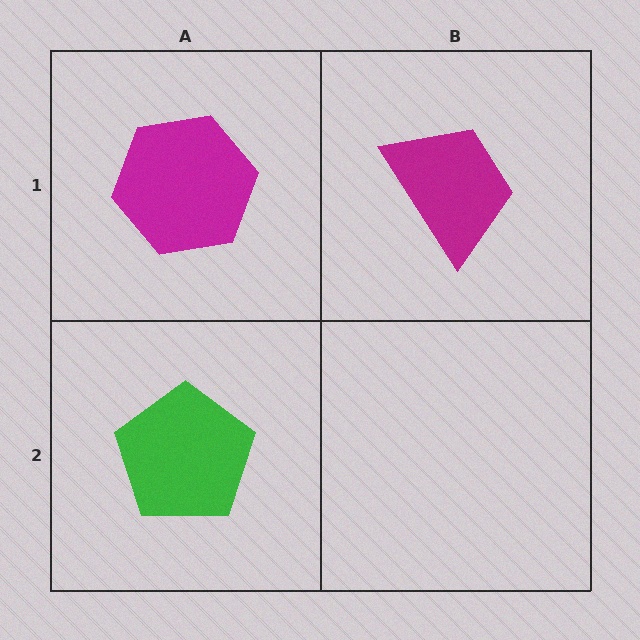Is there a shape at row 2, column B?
No, that cell is empty.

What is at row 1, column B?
A magenta trapezoid.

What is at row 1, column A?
A magenta hexagon.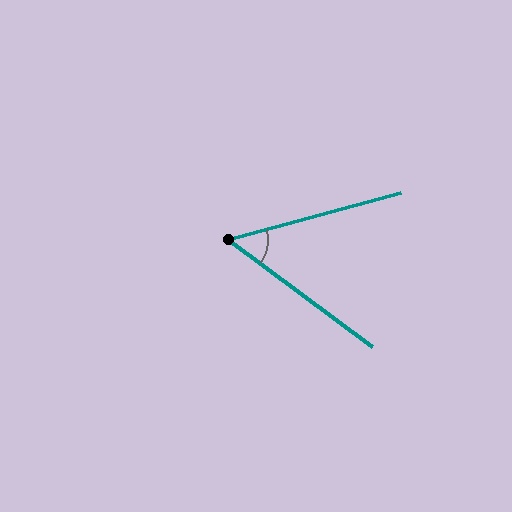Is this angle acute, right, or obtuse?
It is acute.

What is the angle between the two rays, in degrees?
Approximately 52 degrees.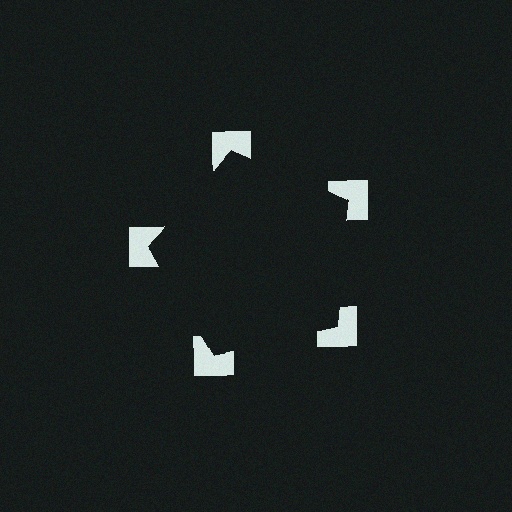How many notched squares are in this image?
There are 5 — one at each vertex of the illusory pentagon.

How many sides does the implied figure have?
5 sides.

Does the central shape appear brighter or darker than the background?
It typically appears slightly darker than the background, even though no actual brightness change is drawn.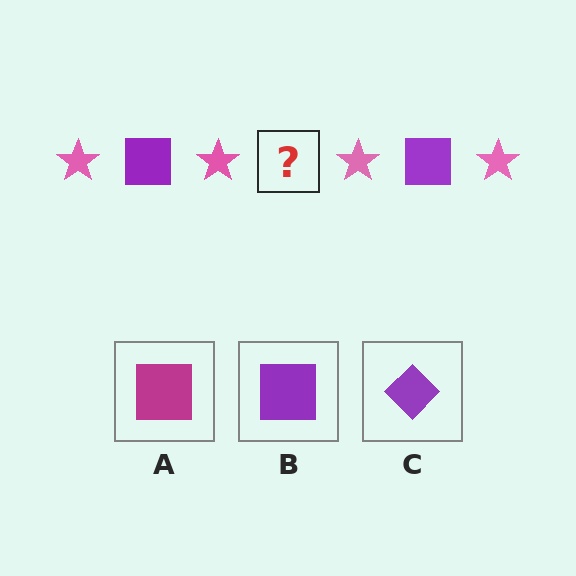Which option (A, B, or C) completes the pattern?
B.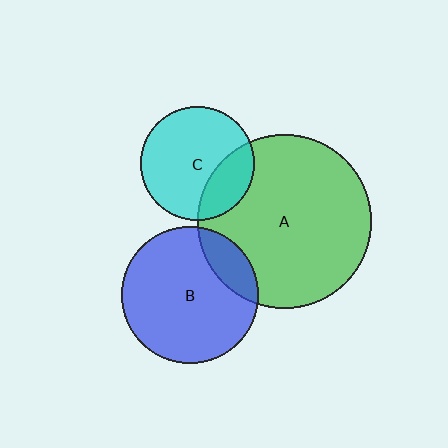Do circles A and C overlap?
Yes.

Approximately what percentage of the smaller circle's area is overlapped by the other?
Approximately 25%.